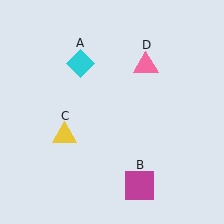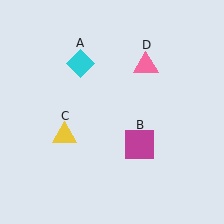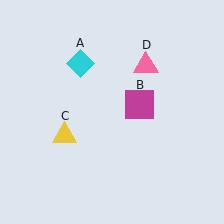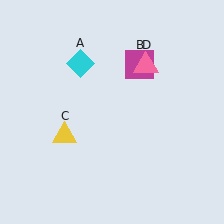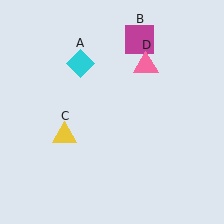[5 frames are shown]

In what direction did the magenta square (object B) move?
The magenta square (object B) moved up.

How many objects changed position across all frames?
1 object changed position: magenta square (object B).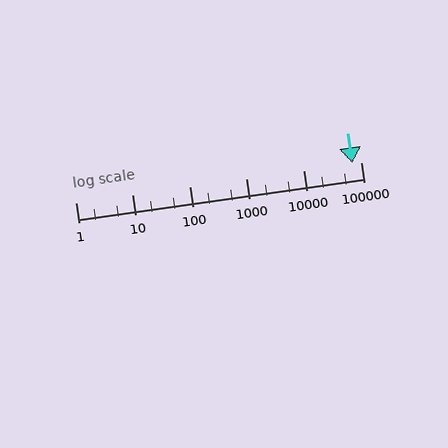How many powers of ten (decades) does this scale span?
The scale spans 5 decades, from 1 to 100000.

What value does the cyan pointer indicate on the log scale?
The pointer indicates approximately 71000.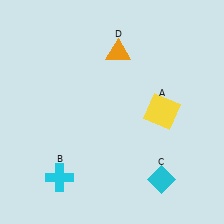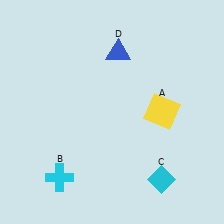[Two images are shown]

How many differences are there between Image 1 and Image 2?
There is 1 difference between the two images.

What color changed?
The triangle (D) changed from orange in Image 1 to blue in Image 2.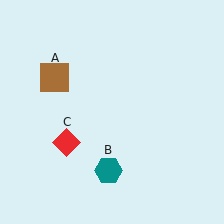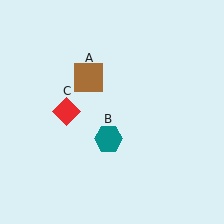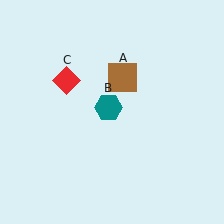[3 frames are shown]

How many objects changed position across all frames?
3 objects changed position: brown square (object A), teal hexagon (object B), red diamond (object C).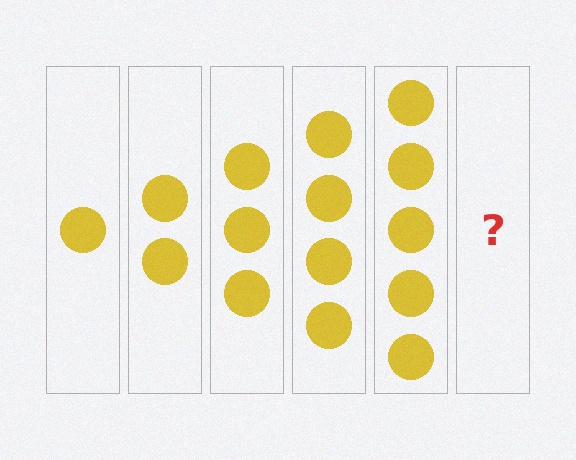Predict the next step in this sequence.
The next step is 6 circles.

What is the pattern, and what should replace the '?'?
The pattern is that each step adds one more circle. The '?' should be 6 circles.